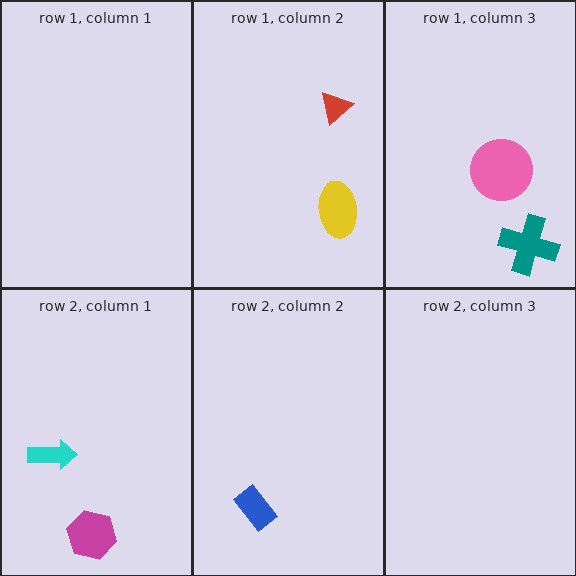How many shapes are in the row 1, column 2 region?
2.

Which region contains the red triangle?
The row 1, column 2 region.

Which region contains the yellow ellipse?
The row 1, column 2 region.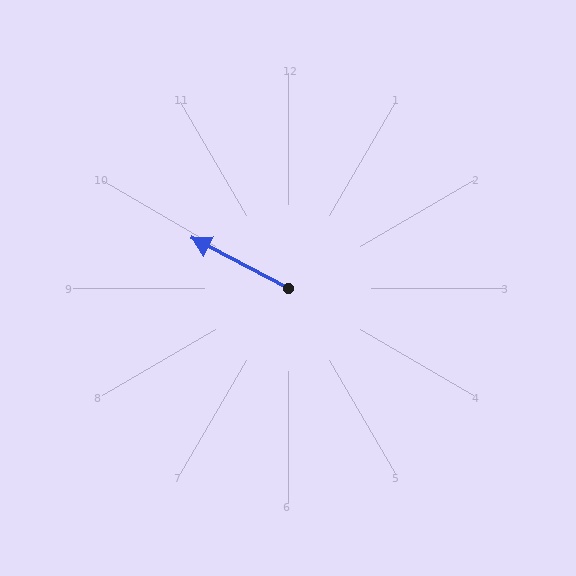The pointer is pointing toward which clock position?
Roughly 10 o'clock.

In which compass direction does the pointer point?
Northwest.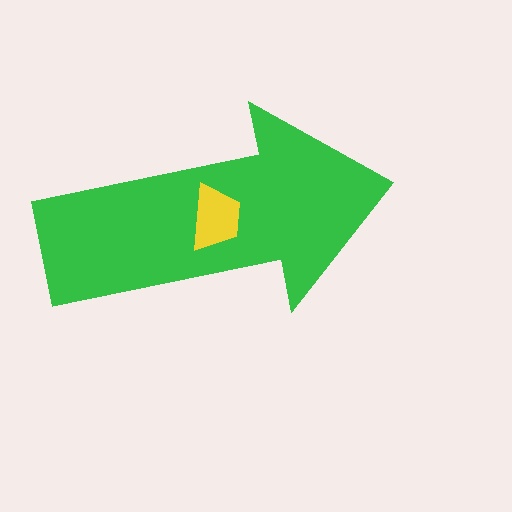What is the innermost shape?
The yellow trapezoid.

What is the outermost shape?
The green arrow.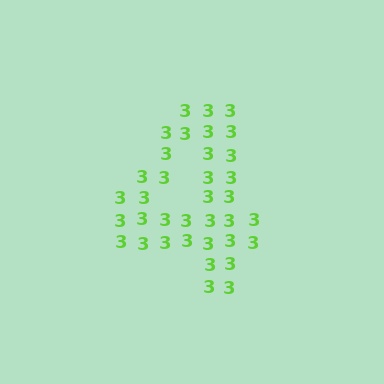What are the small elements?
The small elements are digit 3's.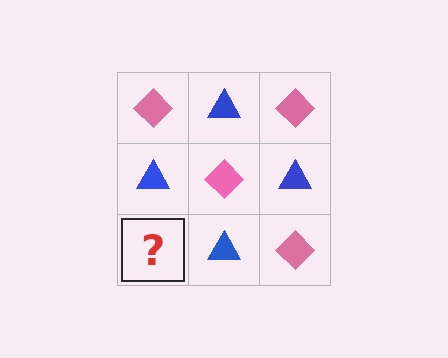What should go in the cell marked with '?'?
The missing cell should contain a pink diamond.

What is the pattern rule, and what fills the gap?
The rule is that it alternates pink diamond and blue triangle in a checkerboard pattern. The gap should be filled with a pink diamond.